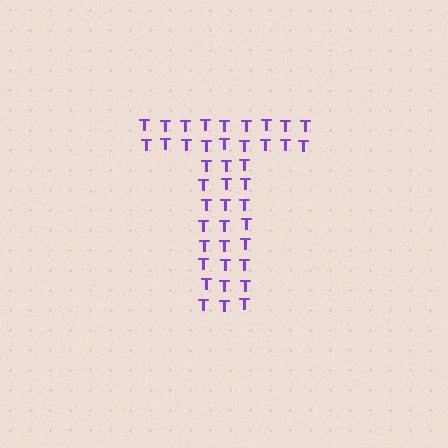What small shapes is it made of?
It is made of small letter T's.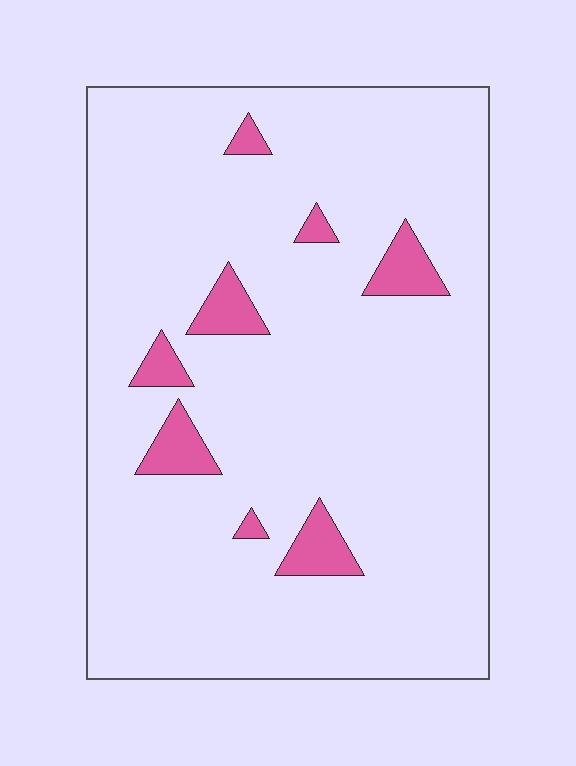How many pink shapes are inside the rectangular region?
8.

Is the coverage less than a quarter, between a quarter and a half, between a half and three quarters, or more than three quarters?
Less than a quarter.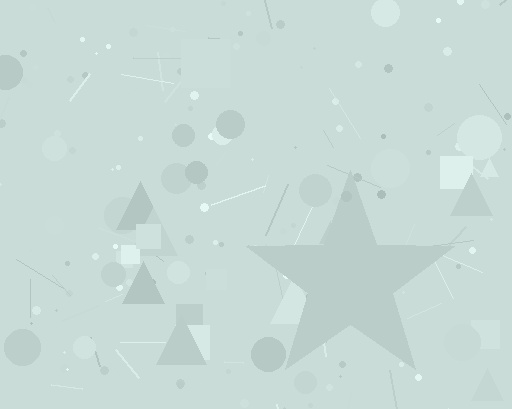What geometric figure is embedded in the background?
A star is embedded in the background.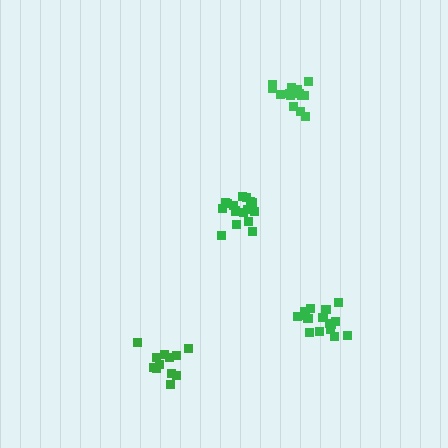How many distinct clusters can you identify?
There are 4 distinct clusters.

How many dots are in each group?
Group 1: 12 dots, Group 2: 15 dots, Group 3: 16 dots, Group 4: 17 dots (60 total).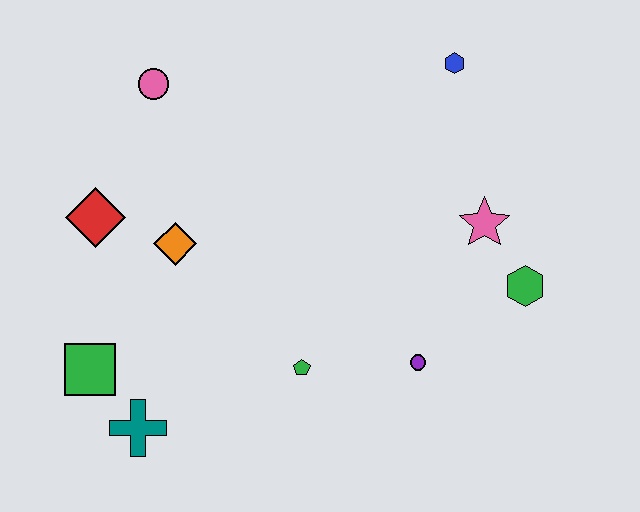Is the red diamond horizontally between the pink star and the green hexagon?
No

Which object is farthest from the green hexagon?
The green square is farthest from the green hexagon.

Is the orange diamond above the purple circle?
Yes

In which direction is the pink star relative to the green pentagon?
The pink star is to the right of the green pentagon.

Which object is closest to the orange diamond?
The red diamond is closest to the orange diamond.